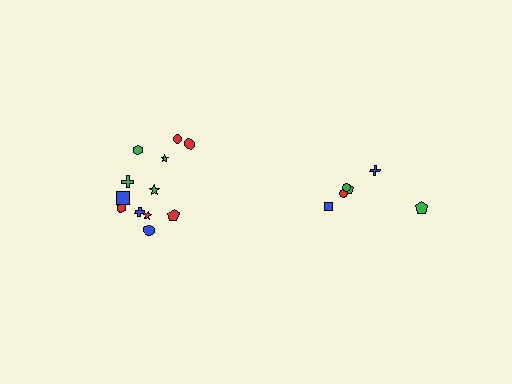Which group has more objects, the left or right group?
The left group.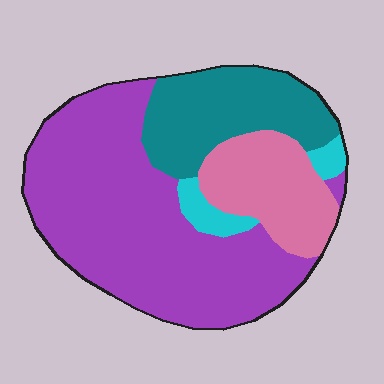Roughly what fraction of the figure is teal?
Teal covers about 20% of the figure.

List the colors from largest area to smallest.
From largest to smallest: purple, teal, pink, cyan.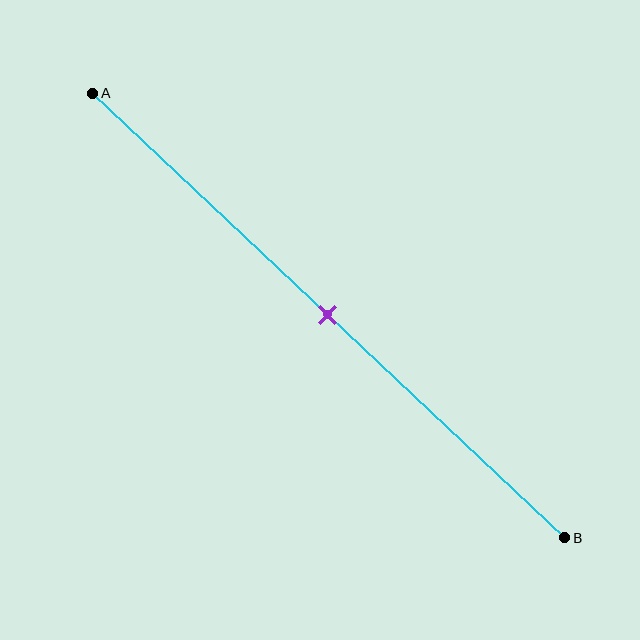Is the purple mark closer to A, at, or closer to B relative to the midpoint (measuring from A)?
The purple mark is approximately at the midpoint of segment AB.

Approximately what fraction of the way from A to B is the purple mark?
The purple mark is approximately 50% of the way from A to B.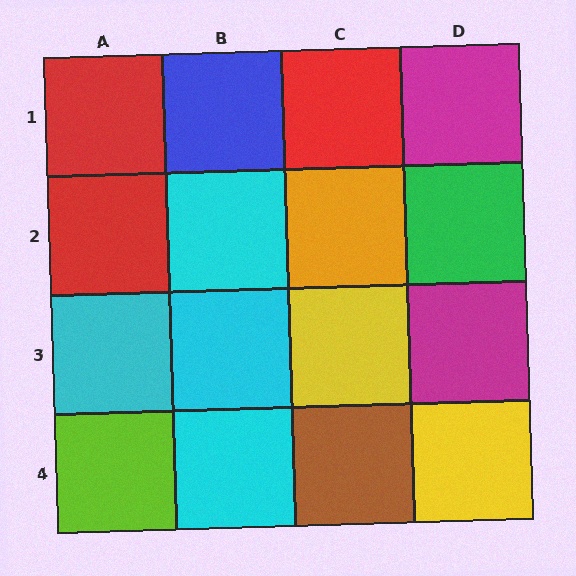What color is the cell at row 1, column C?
Red.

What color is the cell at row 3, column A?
Cyan.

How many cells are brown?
1 cell is brown.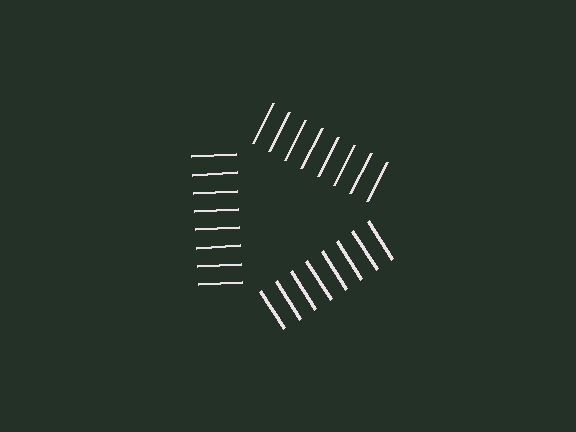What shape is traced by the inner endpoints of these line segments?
An illusory triangle — the line segments terminate on its edges but no continuous stroke is drawn.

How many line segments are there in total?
24 — 8 along each of the 3 edges.